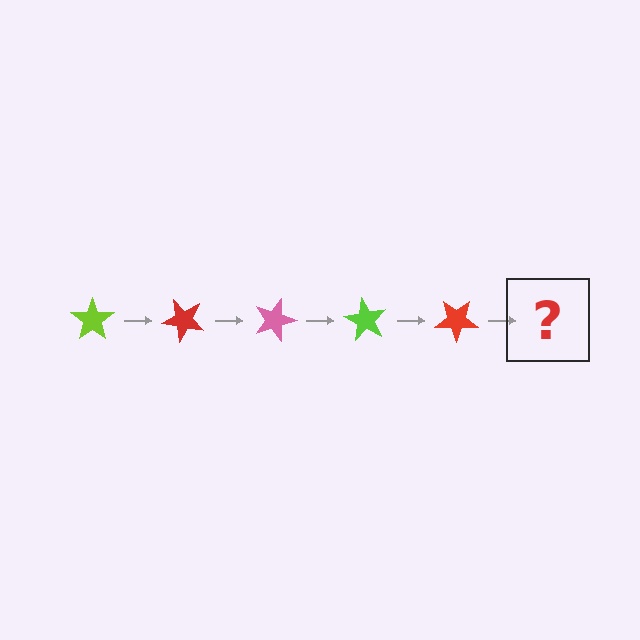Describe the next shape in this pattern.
It should be a pink star, rotated 225 degrees from the start.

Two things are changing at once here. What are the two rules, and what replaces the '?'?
The two rules are that it rotates 45 degrees each step and the color cycles through lime, red, and pink. The '?' should be a pink star, rotated 225 degrees from the start.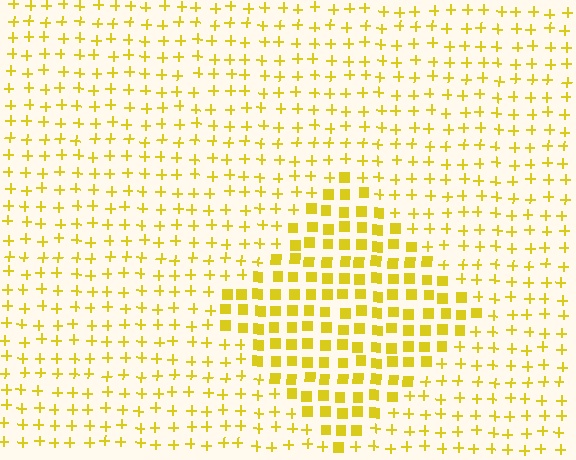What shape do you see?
I see a diamond.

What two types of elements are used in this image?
The image uses squares inside the diamond region and plus signs outside it.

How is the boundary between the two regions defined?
The boundary is defined by a change in element shape: squares inside vs. plus signs outside. All elements share the same color and spacing.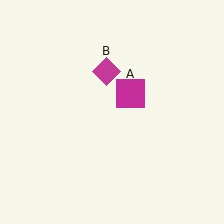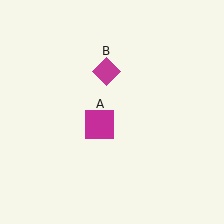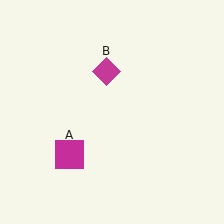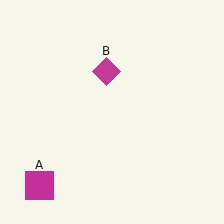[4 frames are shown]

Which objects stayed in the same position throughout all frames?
Magenta diamond (object B) remained stationary.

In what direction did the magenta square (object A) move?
The magenta square (object A) moved down and to the left.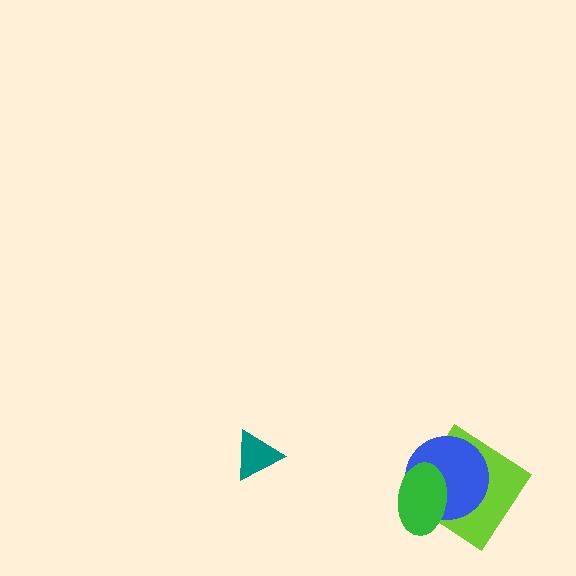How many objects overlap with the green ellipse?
2 objects overlap with the green ellipse.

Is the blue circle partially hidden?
Yes, it is partially covered by another shape.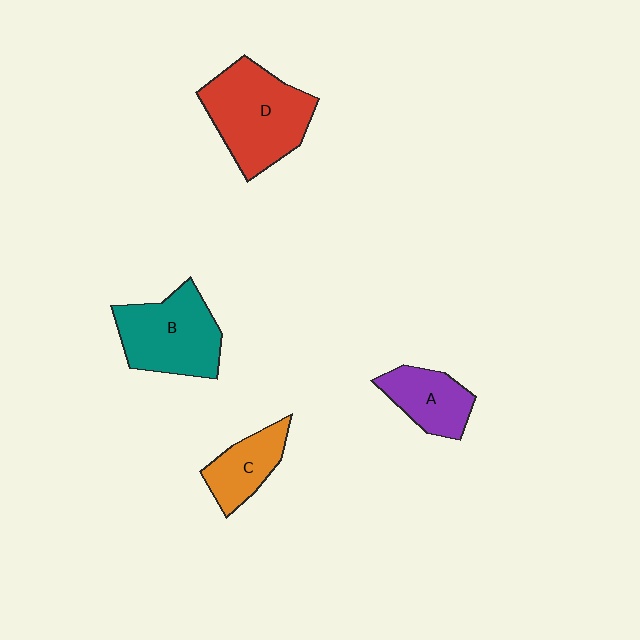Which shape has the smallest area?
Shape C (orange).